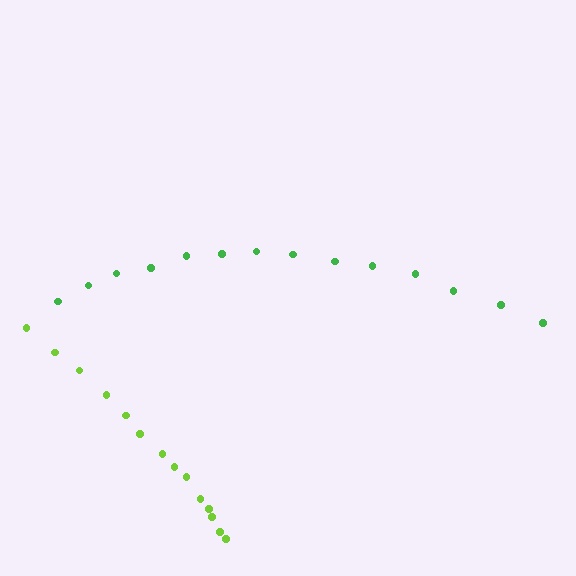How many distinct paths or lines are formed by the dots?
There are 2 distinct paths.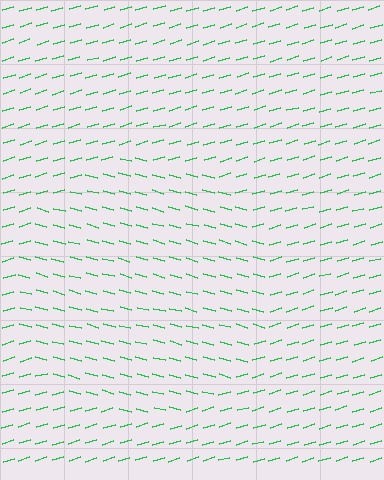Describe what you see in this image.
The image is filled with small green line segments. A circle region in the image has lines oriented differently from the surrounding lines, creating a visible texture boundary.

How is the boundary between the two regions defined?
The boundary is defined purely by a change in line orientation (approximately 32 degrees difference). All lines are the same color and thickness.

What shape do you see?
I see a circle.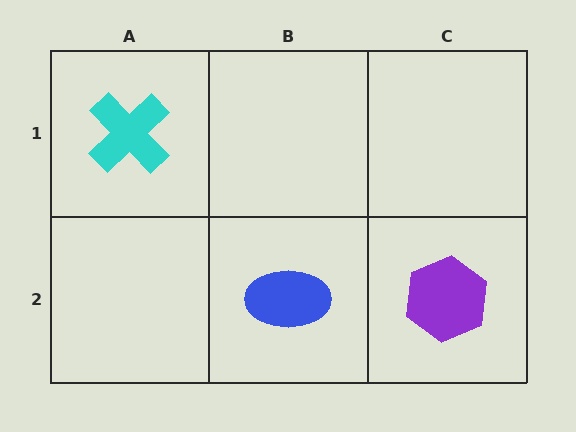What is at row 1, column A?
A cyan cross.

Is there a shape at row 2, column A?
No, that cell is empty.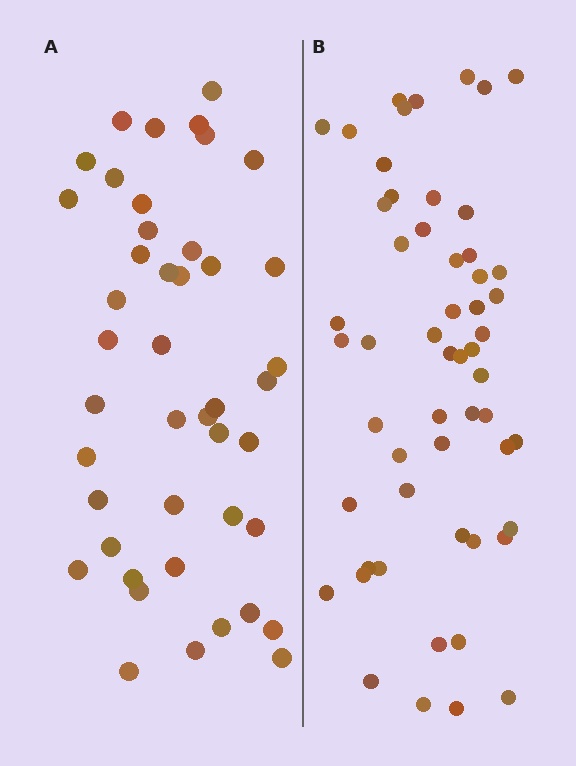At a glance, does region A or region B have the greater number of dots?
Region B (the right region) has more dots.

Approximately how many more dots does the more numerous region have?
Region B has roughly 12 or so more dots than region A.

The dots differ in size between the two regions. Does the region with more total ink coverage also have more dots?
No. Region A has more total ink coverage because its dots are larger, but region B actually contains more individual dots. Total area can be misleading — the number of items is what matters here.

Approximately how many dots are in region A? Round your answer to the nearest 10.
About 40 dots. (The exact count is 44, which rounds to 40.)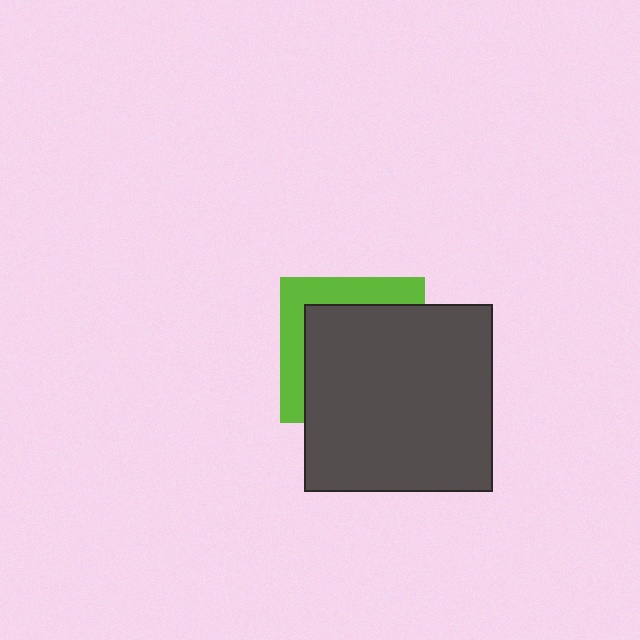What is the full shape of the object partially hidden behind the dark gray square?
The partially hidden object is a lime square.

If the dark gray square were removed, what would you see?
You would see the complete lime square.